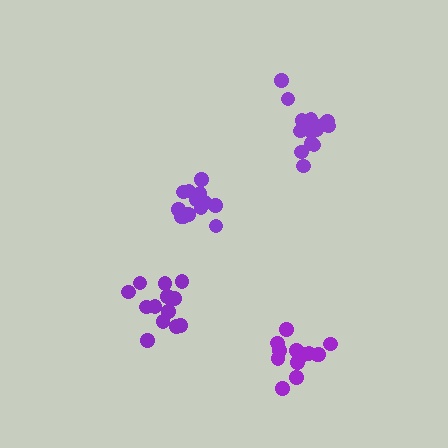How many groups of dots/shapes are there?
There are 4 groups.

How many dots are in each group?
Group 1: 13 dots, Group 2: 13 dots, Group 3: 16 dots, Group 4: 13 dots (55 total).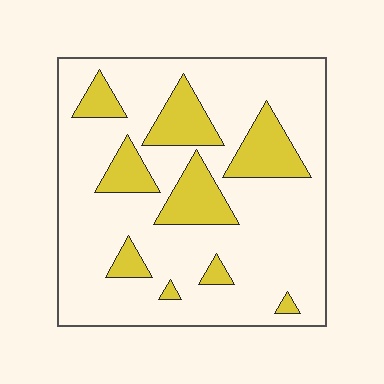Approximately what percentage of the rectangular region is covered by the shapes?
Approximately 20%.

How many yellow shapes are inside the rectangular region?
9.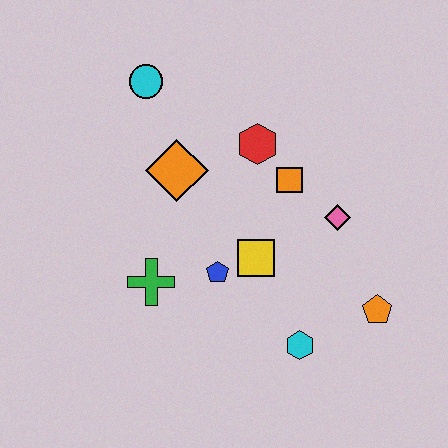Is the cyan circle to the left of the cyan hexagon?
Yes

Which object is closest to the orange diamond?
The red hexagon is closest to the orange diamond.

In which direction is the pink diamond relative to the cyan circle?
The pink diamond is to the right of the cyan circle.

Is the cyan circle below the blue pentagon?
No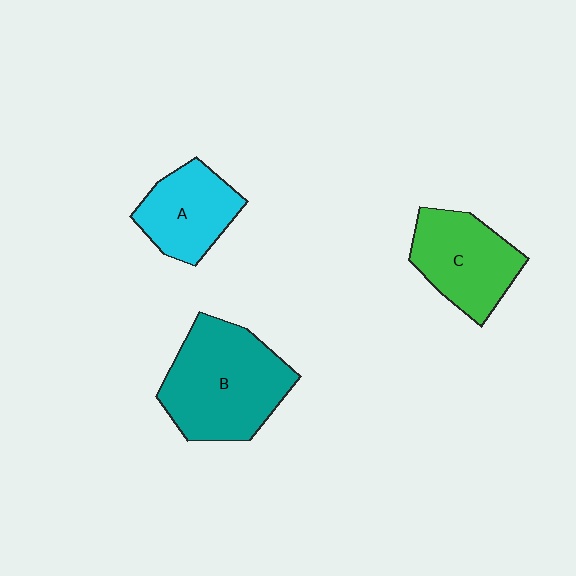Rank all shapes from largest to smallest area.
From largest to smallest: B (teal), C (green), A (cyan).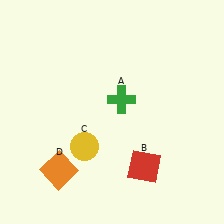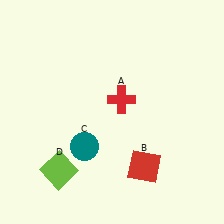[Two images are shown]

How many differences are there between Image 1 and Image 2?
There are 3 differences between the two images.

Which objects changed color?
A changed from green to red. C changed from yellow to teal. D changed from orange to lime.